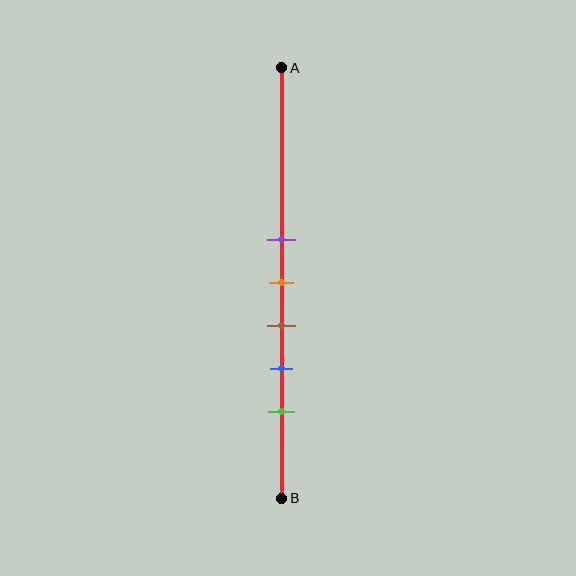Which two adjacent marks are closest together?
The purple and orange marks are the closest adjacent pair.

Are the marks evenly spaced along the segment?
Yes, the marks are approximately evenly spaced.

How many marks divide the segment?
There are 5 marks dividing the segment.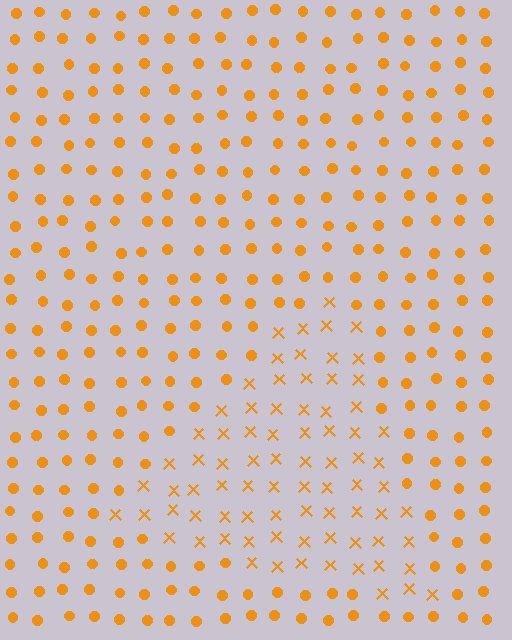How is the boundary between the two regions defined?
The boundary is defined by a change in element shape: X marks inside vs. circles outside. All elements share the same color and spacing.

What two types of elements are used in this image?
The image uses X marks inside the triangle region and circles outside it.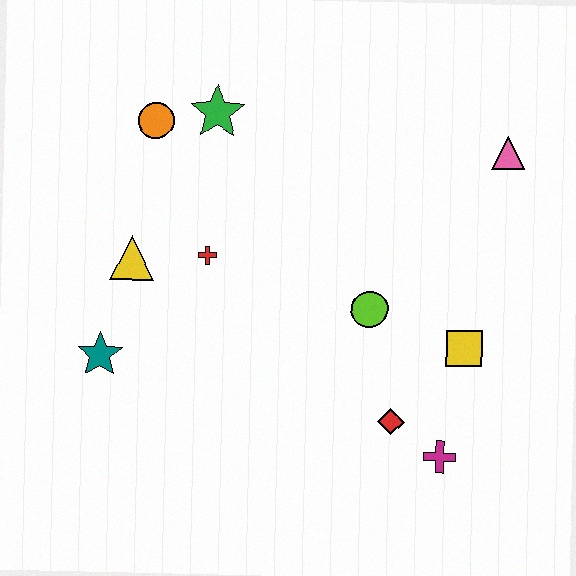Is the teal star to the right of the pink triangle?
No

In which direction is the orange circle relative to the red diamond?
The orange circle is above the red diamond.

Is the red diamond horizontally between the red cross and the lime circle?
No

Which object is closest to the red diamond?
The magenta cross is closest to the red diamond.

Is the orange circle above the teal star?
Yes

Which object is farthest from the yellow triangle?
The pink triangle is farthest from the yellow triangle.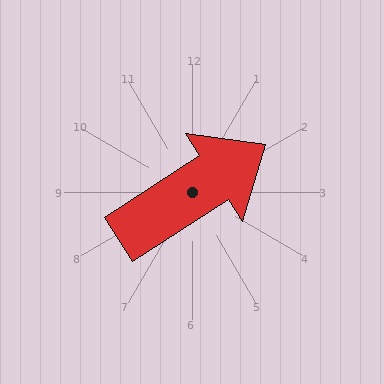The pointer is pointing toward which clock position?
Roughly 2 o'clock.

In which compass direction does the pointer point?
Northeast.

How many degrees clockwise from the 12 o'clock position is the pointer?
Approximately 57 degrees.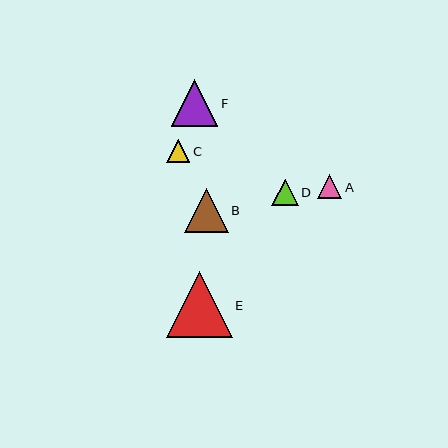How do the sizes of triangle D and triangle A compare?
Triangle D and triangle A are approximately the same size.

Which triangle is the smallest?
Triangle C is the smallest with a size of approximately 23 pixels.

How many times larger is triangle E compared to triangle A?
Triangle E is approximately 2.7 times the size of triangle A.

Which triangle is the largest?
Triangle E is the largest with a size of approximately 66 pixels.